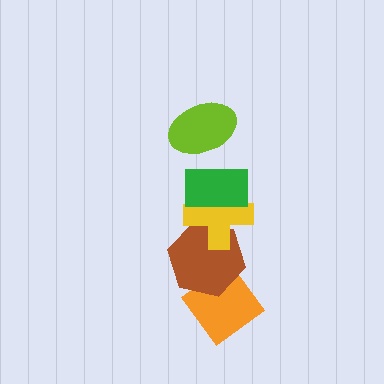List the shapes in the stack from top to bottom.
From top to bottom: the lime ellipse, the green rectangle, the yellow cross, the brown hexagon, the orange diamond.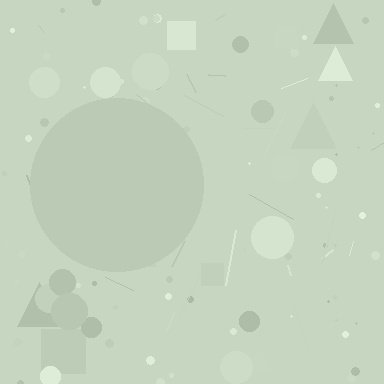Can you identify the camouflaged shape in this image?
The camouflaged shape is a circle.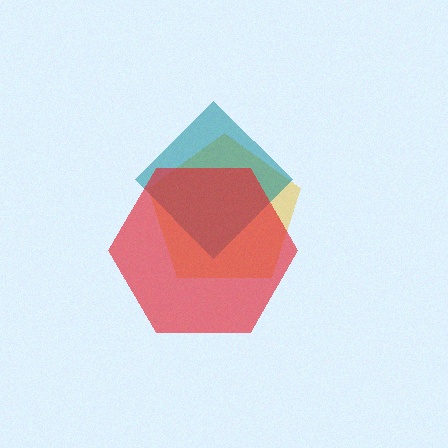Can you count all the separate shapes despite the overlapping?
Yes, there are 3 separate shapes.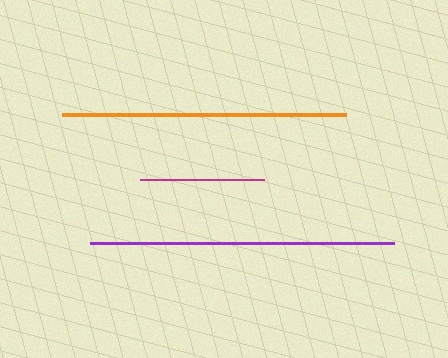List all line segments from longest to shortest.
From longest to shortest: purple, orange, magenta.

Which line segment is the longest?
The purple line is the longest at approximately 304 pixels.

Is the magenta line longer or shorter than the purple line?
The purple line is longer than the magenta line.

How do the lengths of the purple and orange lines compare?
The purple and orange lines are approximately the same length.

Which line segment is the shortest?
The magenta line is the shortest at approximately 124 pixels.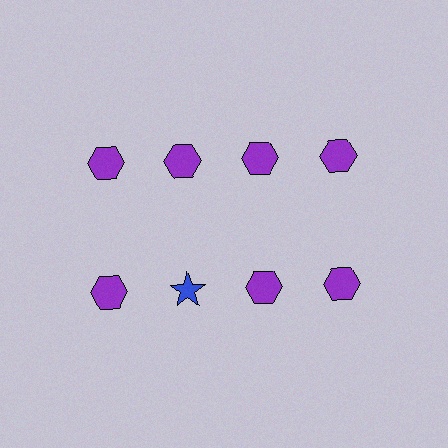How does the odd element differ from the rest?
It differs in both color (blue instead of purple) and shape (star instead of hexagon).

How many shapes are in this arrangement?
There are 8 shapes arranged in a grid pattern.